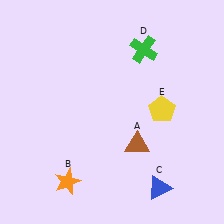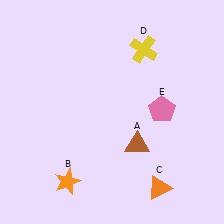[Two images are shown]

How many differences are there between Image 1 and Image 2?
There are 3 differences between the two images.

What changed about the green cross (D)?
In Image 1, D is green. In Image 2, it changed to yellow.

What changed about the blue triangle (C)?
In Image 1, C is blue. In Image 2, it changed to orange.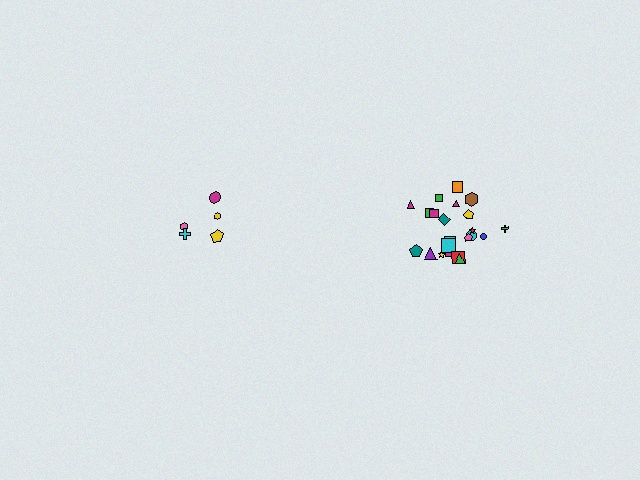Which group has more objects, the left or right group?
The right group.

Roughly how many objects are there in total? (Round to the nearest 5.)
Roughly 25 objects in total.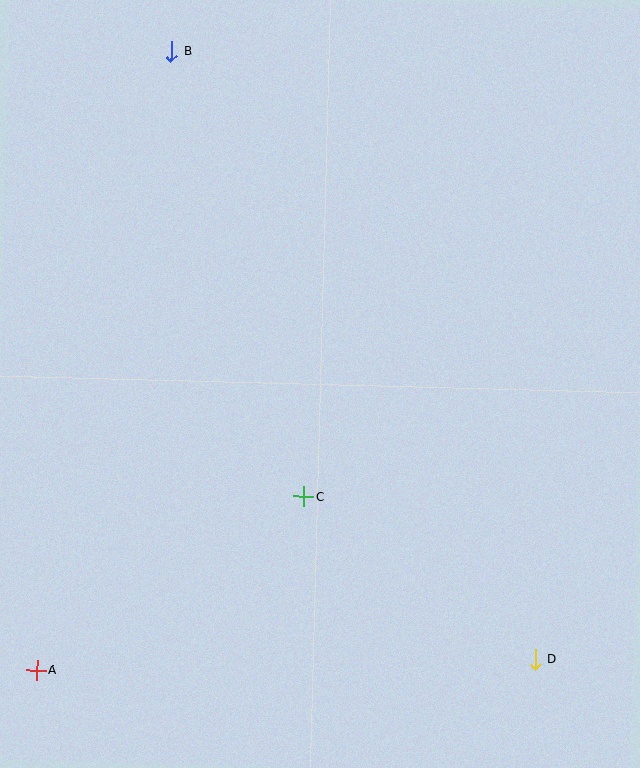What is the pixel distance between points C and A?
The distance between C and A is 319 pixels.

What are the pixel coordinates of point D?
Point D is at (535, 659).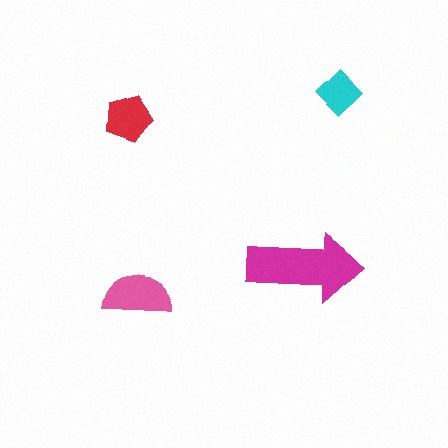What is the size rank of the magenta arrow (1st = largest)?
1st.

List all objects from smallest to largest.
The cyan diamond, the red pentagon, the pink semicircle, the magenta arrow.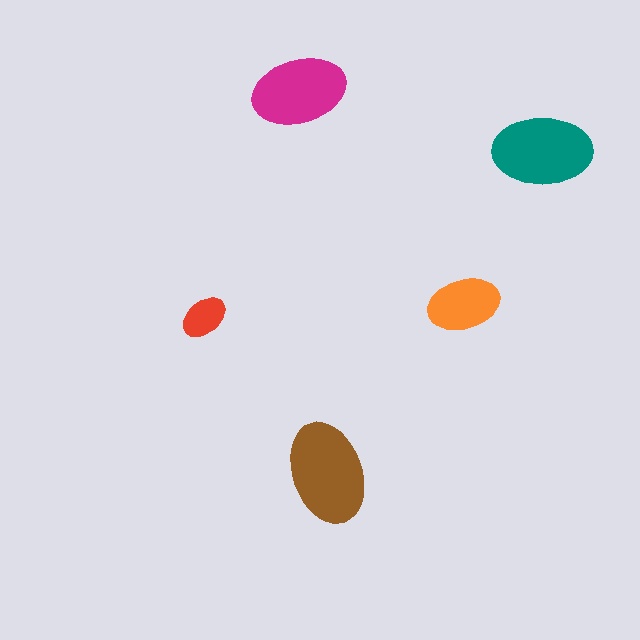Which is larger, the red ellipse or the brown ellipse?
The brown one.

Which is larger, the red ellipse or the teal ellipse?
The teal one.